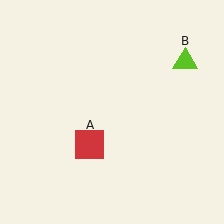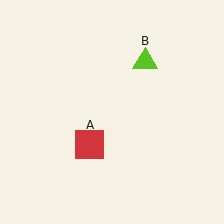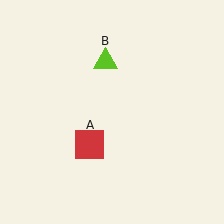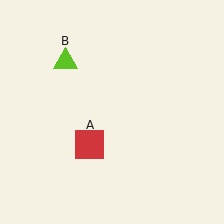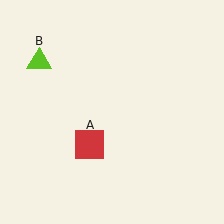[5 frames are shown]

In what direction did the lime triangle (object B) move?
The lime triangle (object B) moved left.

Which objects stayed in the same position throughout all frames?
Red square (object A) remained stationary.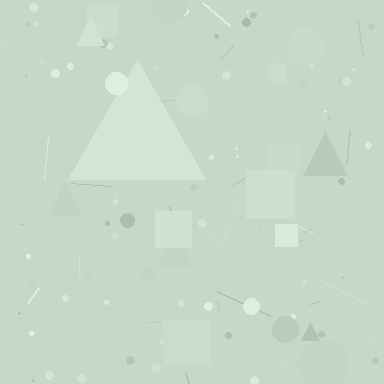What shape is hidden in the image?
A triangle is hidden in the image.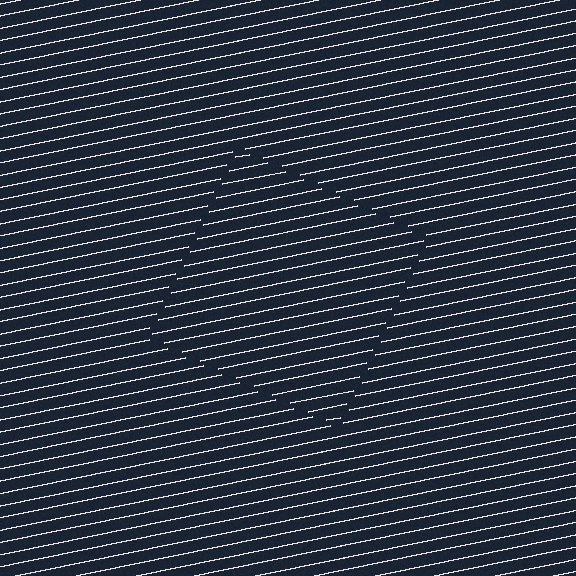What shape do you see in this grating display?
An illusory square. The interior of the shape contains the same grating, shifted by half a period — the contour is defined by the phase discontinuity where line-ends from the inner and outer gratings abut.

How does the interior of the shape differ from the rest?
The interior of the shape contains the same grating, shifted by half a period — the contour is defined by the phase discontinuity where line-ends from the inner and outer gratings abut.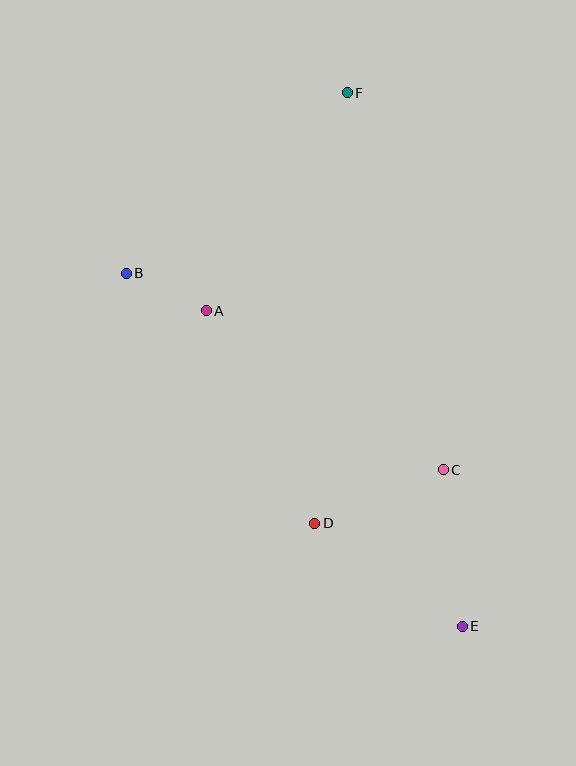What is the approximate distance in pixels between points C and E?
The distance between C and E is approximately 157 pixels.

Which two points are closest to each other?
Points A and B are closest to each other.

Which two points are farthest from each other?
Points E and F are farthest from each other.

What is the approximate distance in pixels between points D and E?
The distance between D and E is approximately 180 pixels.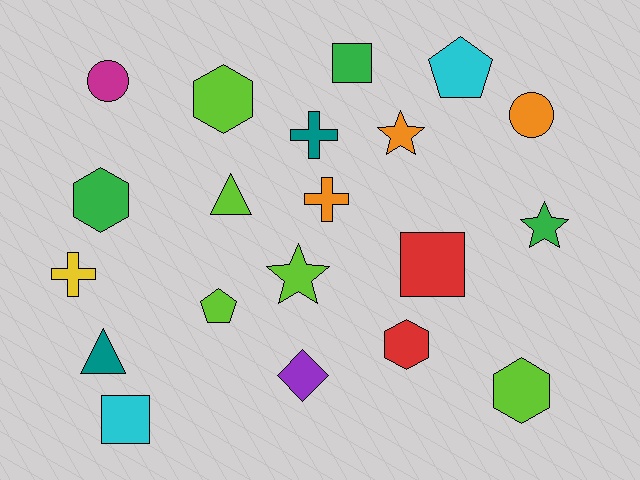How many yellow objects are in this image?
There is 1 yellow object.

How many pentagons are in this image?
There are 2 pentagons.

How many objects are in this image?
There are 20 objects.